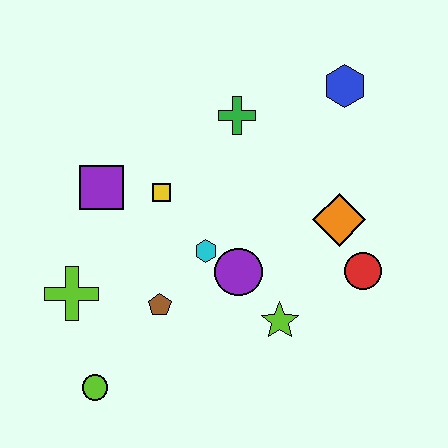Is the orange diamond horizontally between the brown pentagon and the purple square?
No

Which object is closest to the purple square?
The yellow square is closest to the purple square.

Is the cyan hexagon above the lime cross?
Yes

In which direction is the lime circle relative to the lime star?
The lime circle is to the left of the lime star.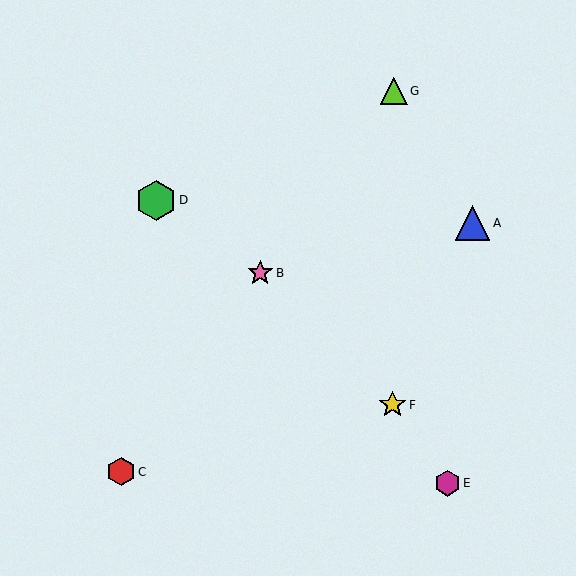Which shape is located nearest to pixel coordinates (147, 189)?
The green hexagon (labeled D) at (156, 200) is nearest to that location.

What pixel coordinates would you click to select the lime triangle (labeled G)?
Click at (394, 91) to select the lime triangle G.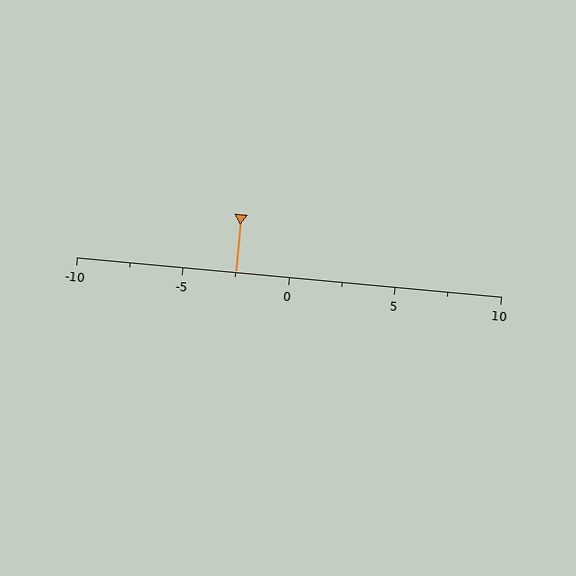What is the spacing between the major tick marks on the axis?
The major ticks are spaced 5 apart.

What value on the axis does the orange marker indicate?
The marker indicates approximately -2.5.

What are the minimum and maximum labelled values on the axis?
The axis runs from -10 to 10.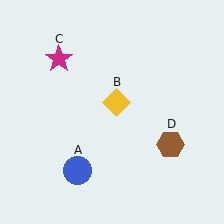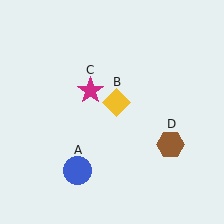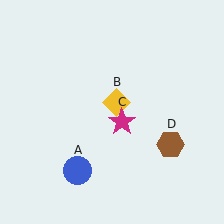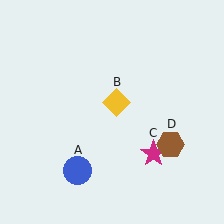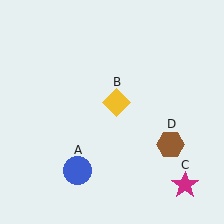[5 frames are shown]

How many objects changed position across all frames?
1 object changed position: magenta star (object C).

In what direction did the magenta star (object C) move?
The magenta star (object C) moved down and to the right.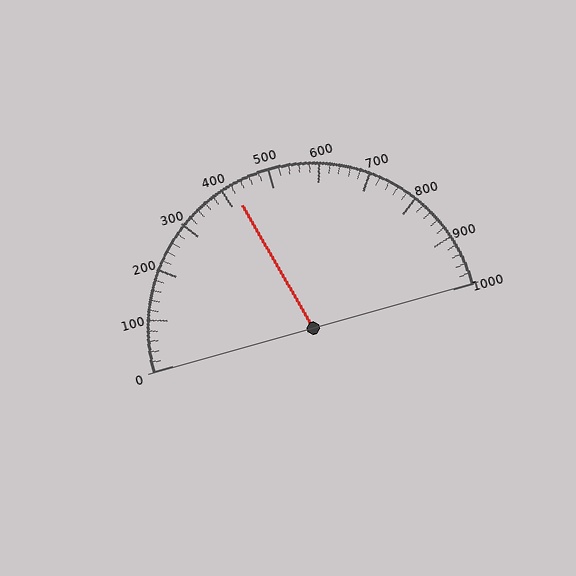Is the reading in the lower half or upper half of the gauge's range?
The reading is in the lower half of the range (0 to 1000).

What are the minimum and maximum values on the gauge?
The gauge ranges from 0 to 1000.